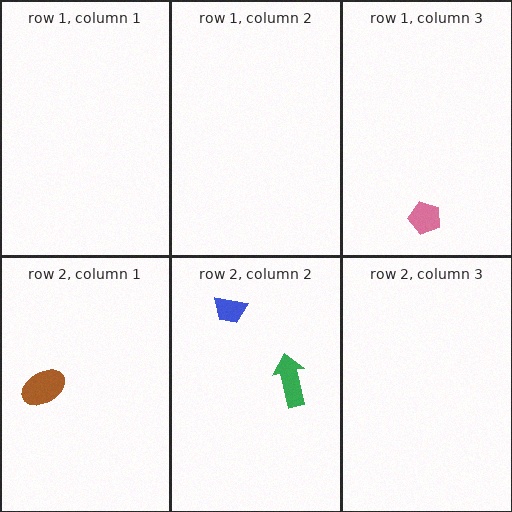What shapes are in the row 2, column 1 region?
The brown ellipse.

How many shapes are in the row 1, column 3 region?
1.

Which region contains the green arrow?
The row 2, column 2 region.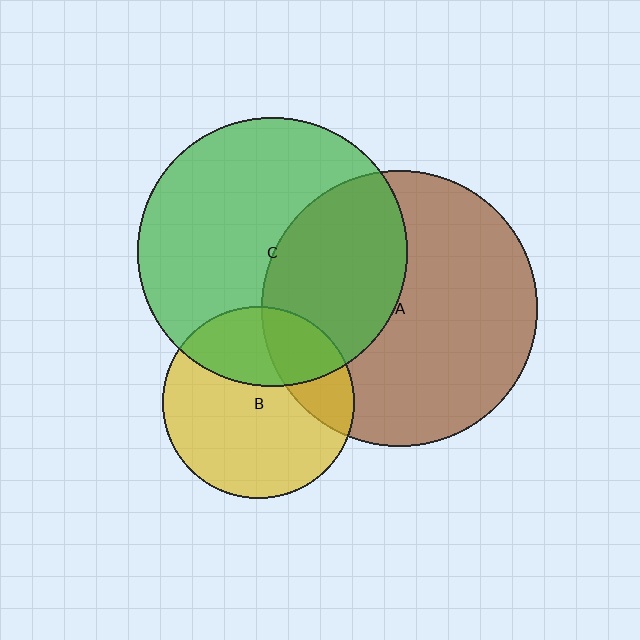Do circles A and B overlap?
Yes.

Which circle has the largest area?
Circle A (brown).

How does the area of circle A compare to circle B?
Approximately 2.1 times.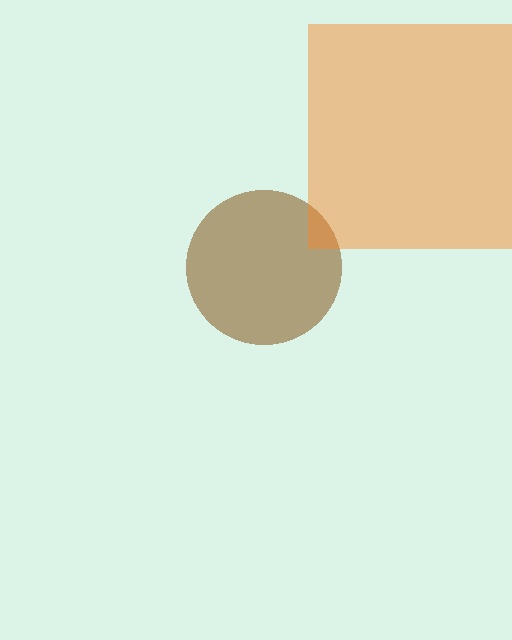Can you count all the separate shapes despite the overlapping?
Yes, there are 2 separate shapes.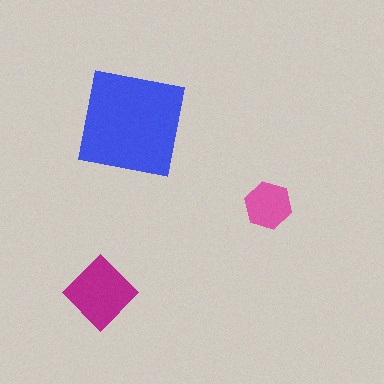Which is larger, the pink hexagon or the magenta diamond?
The magenta diamond.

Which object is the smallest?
The pink hexagon.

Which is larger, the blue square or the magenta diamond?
The blue square.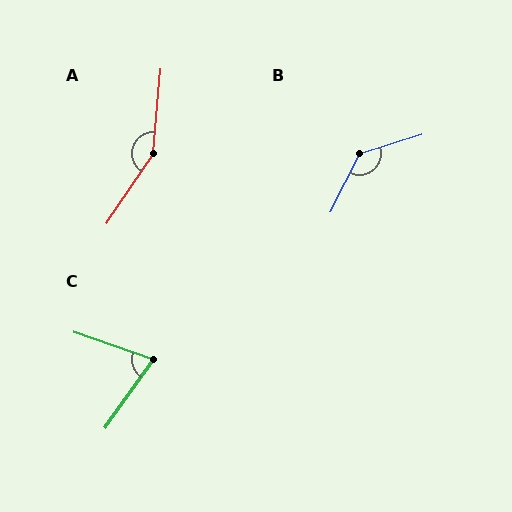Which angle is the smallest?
C, at approximately 74 degrees.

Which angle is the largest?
A, at approximately 152 degrees.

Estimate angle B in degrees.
Approximately 134 degrees.